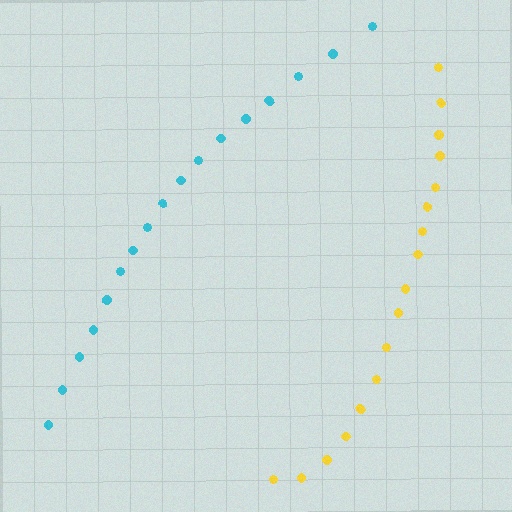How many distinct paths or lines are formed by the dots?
There are 2 distinct paths.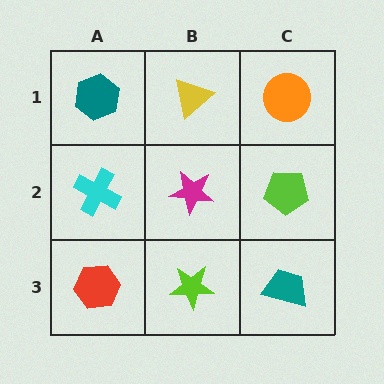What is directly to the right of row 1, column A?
A yellow triangle.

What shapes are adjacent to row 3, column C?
A lime pentagon (row 2, column C), a lime star (row 3, column B).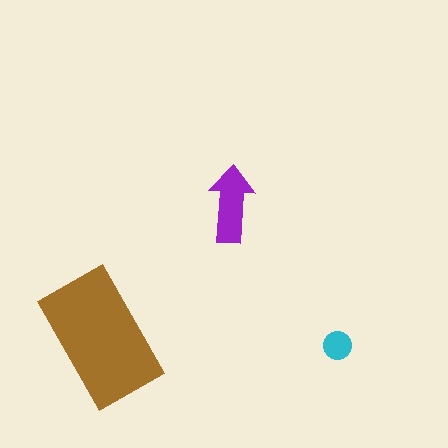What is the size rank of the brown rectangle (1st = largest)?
1st.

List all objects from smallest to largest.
The cyan circle, the purple arrow, the brown rectangle.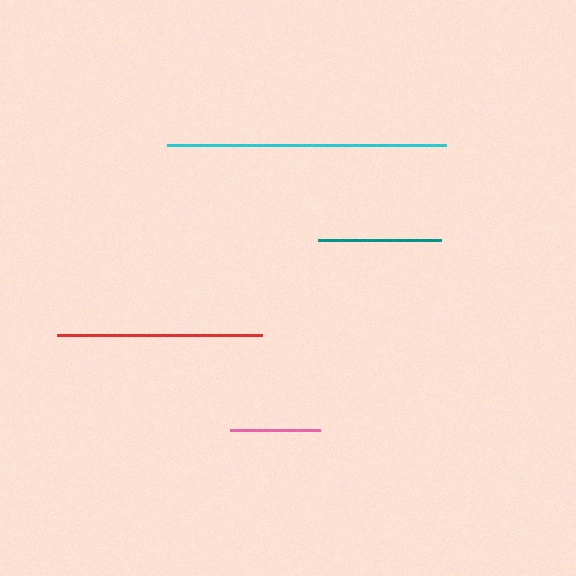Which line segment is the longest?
The cyan line is the longest at approximately 279 pixels.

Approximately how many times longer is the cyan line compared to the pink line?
The cyan line is approximately 3.1 times the length of the pink line.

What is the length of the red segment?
The red segment is approximately 205 pixels long.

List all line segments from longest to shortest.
From longest to shortest: cyan, red, teal, pink.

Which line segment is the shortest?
The pink line is the shortest at approximately 90 pixels.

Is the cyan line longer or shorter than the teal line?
The cyan line is longer than the teal line.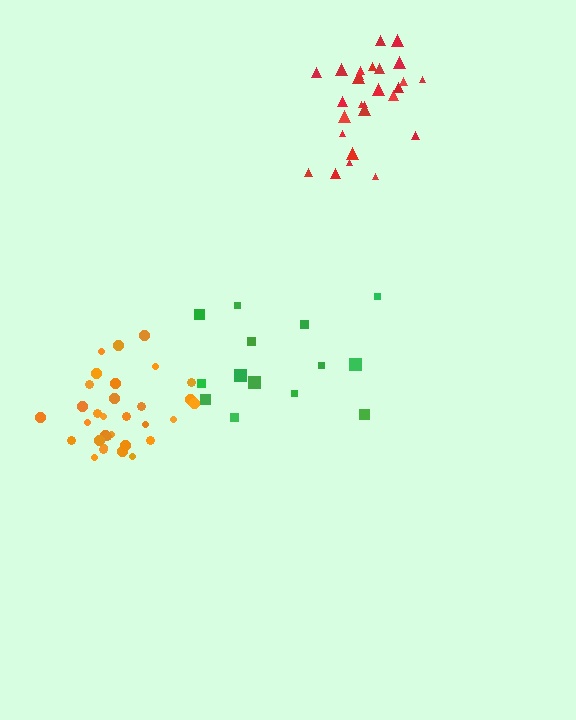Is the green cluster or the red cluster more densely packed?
Red.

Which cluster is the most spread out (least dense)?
Green.